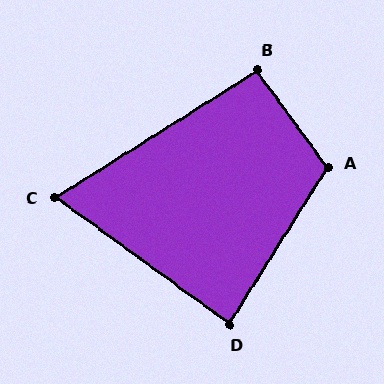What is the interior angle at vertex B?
Approximately 94 degrees (approximately right).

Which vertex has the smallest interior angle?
C, at approximately 68 degrees.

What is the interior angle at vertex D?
Approximately 86 degrees (approximately right).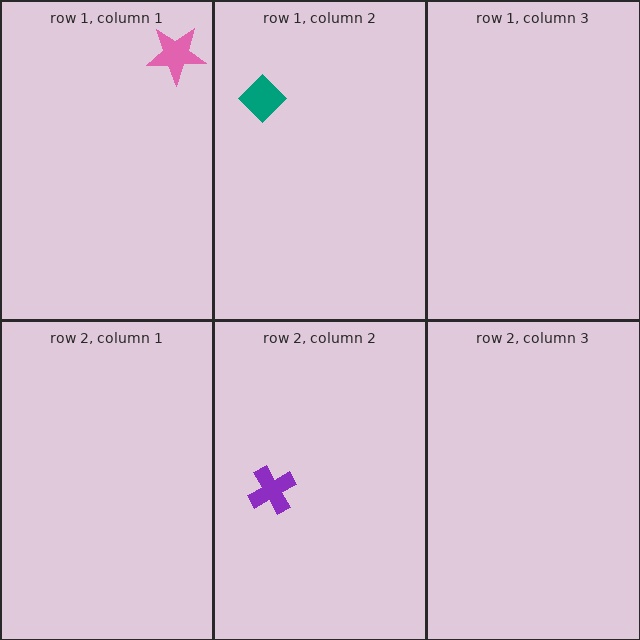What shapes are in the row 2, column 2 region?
The purple cross.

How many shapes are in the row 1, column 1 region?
1.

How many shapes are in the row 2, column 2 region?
1.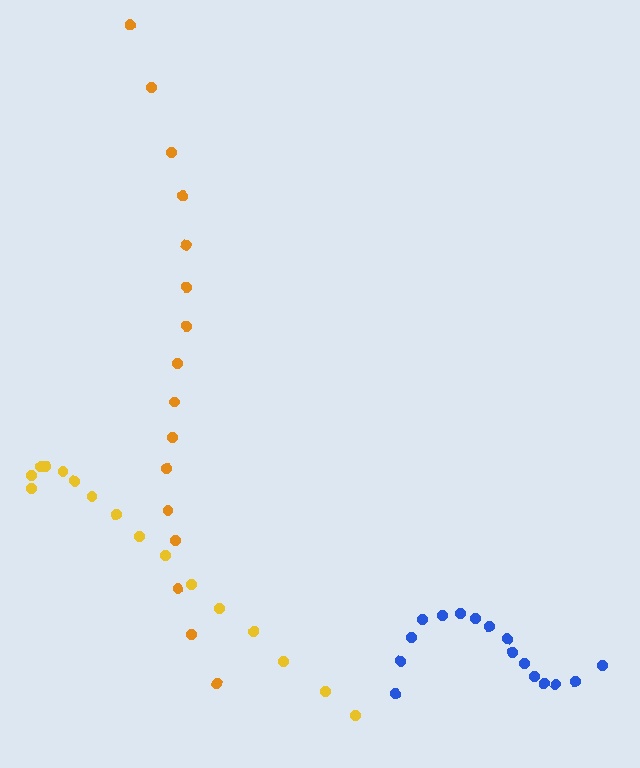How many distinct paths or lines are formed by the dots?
There are 3 distinct paths.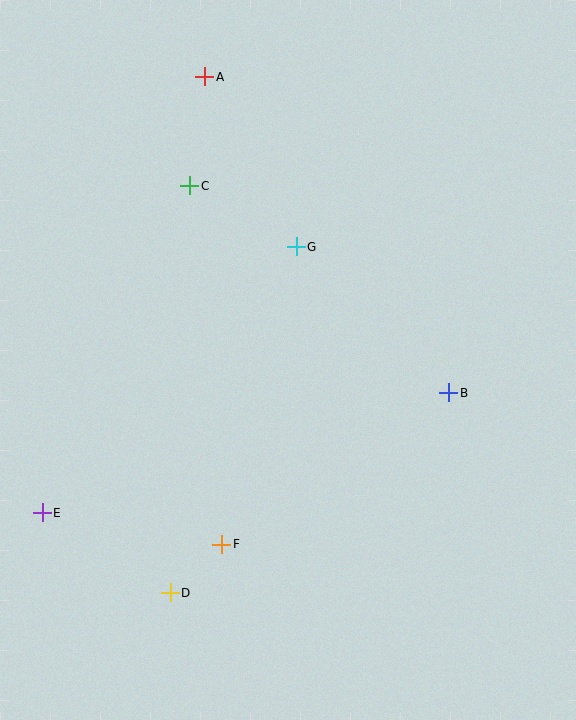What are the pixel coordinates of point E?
Point E is at (42, 513).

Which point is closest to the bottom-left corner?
Point E is closest to the bottom-left corner.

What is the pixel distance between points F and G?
The distance between F and G is 307 pixels.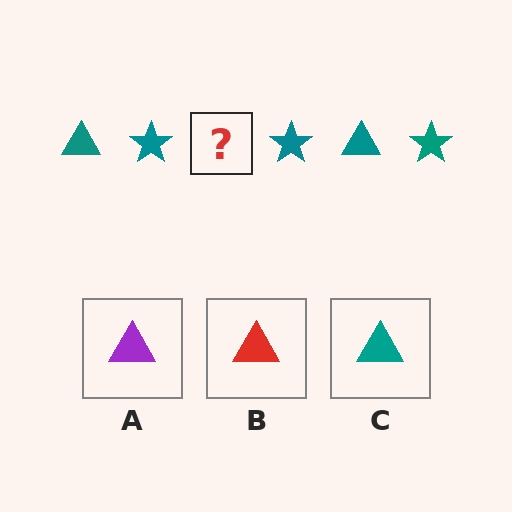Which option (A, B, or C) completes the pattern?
C.